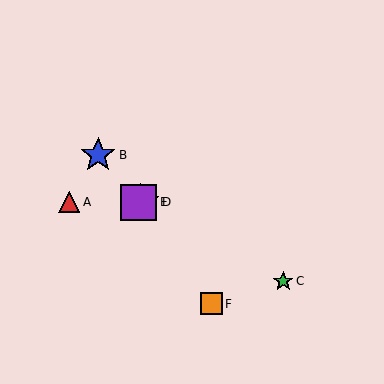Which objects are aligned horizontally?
Objects A, D, E are aligned horizontally.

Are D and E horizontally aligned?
Yes, both are at y≈202.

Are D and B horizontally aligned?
No, D is at y≈202 and B is at y≈155.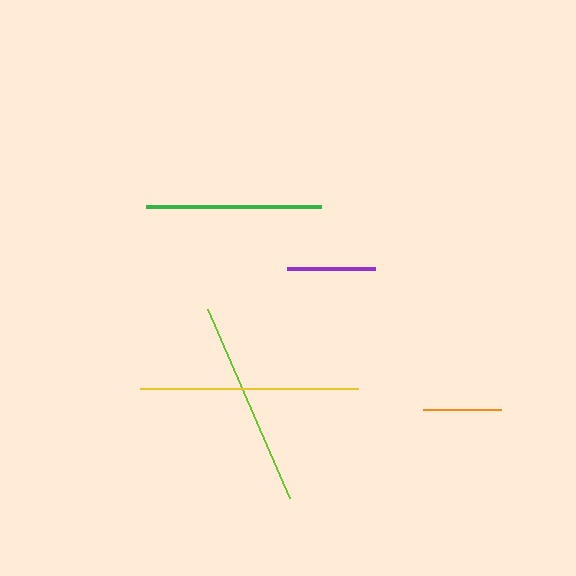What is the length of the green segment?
The green segment is approximately 175 pixels long.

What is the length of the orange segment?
The orange segment is approximately 78 pixels long.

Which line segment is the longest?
The yellow line is the longest at approximately 219 pixels.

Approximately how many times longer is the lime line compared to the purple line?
The lime line is approximately 2.3 times the length of the purple line.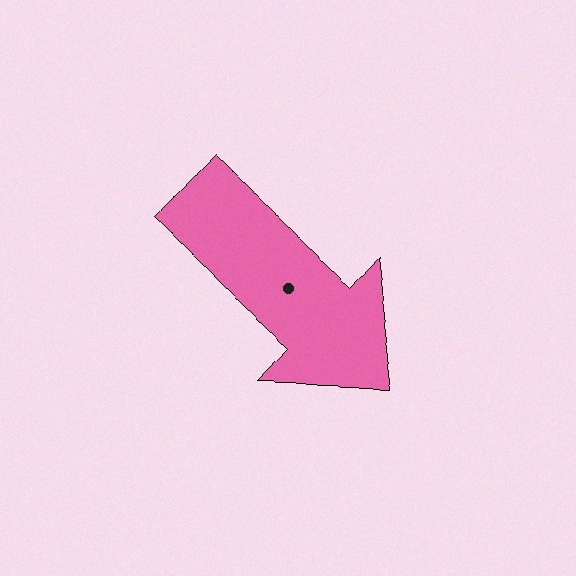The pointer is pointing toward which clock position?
Roughly 4 o'clock.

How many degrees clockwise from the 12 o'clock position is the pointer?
Approximately 132 degrees.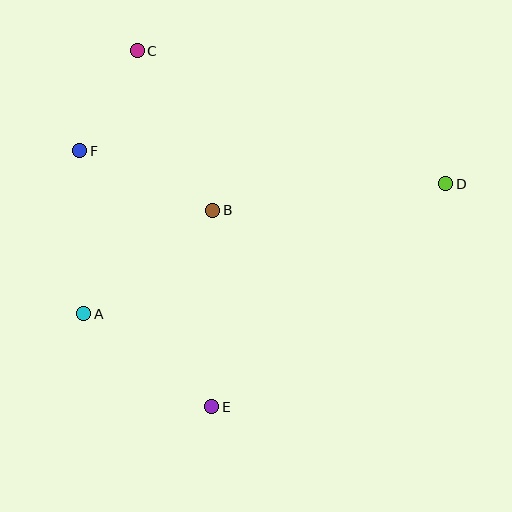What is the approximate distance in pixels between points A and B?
The distance between A and B is approximately 165 pixels.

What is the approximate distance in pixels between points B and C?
The distance between B and C is approximately 176 pixels.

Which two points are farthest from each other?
Points A and D are farthest from each other.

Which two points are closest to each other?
Points C and F are closest to each other.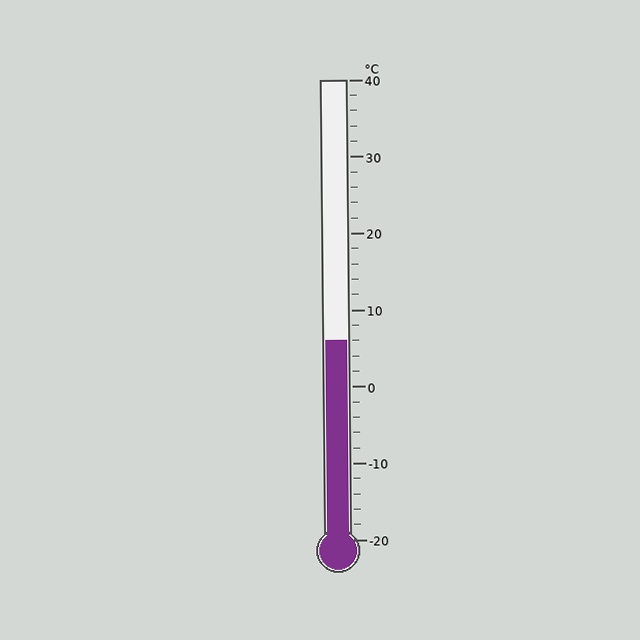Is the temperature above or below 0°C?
The temperature is above 0°C.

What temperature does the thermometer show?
The thermometer shows approximately 6°C.